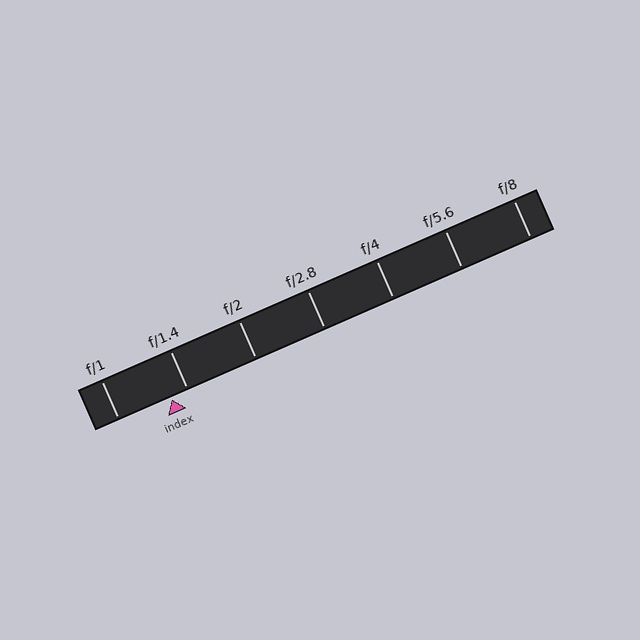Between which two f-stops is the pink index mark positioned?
The index mark is between f/1 and f/1.4.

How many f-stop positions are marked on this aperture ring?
There are 7 f-stop positions marked.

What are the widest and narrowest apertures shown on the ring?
The widest aperture shown is f/1 and the narrowest is f/8.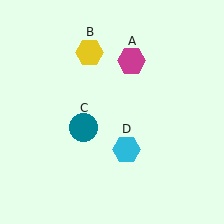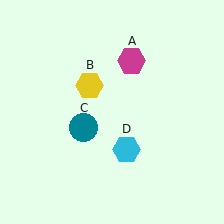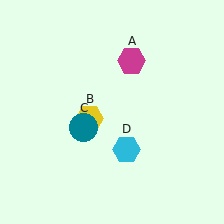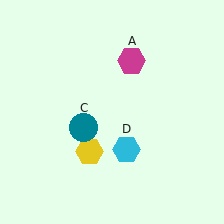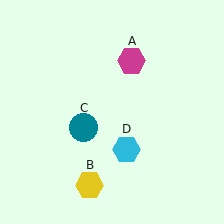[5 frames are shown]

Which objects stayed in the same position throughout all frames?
Magenta hexagon (object A) and teal circle (object C) and cyan hexagon (object D) remained stationary.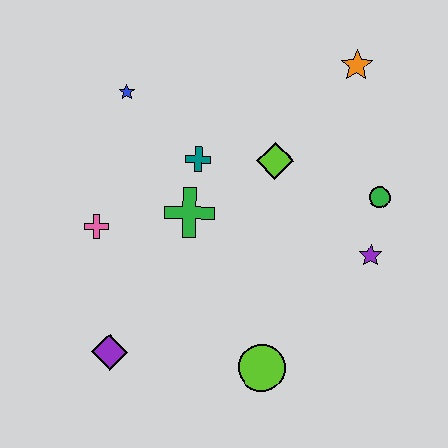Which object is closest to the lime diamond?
The teal cross is closest to the lime diamond.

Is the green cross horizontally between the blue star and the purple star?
Yes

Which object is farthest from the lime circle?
The orange star is farthest from the lime circle.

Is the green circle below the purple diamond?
No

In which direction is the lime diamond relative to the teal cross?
The lime diamond is to the right of the teal cross.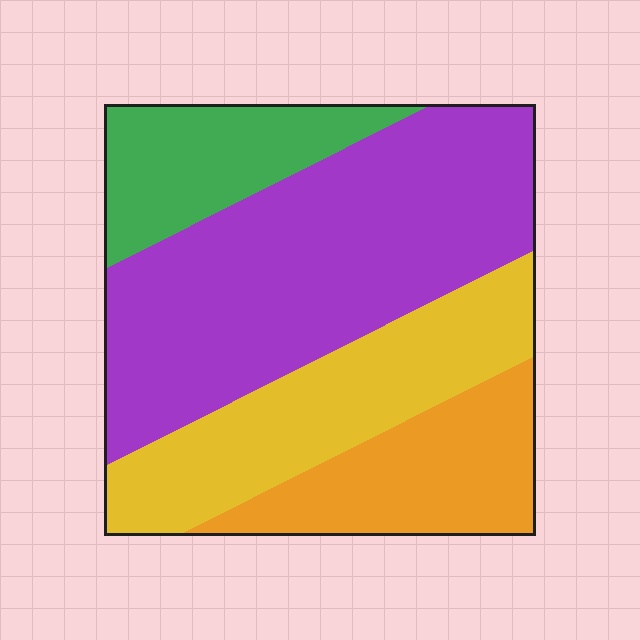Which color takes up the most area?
Purple, at roughly 45%.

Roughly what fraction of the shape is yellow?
Yellow takes up between a sixth and a third of the shape.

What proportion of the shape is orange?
Orange covers roughly 15% of the shape.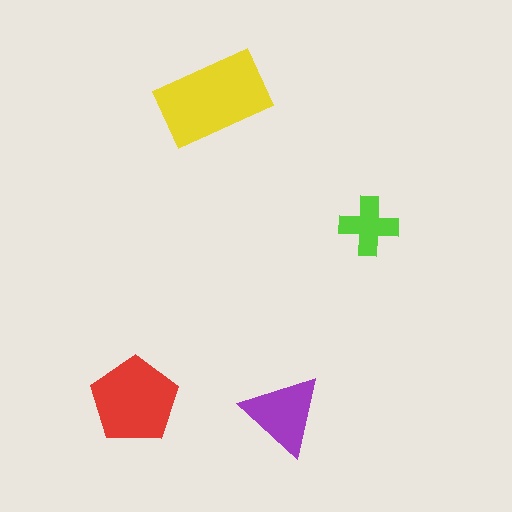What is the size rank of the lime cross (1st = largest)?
4th.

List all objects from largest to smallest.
The yellow rectangle, the red pentagon, the purple triangle, the lime cross.